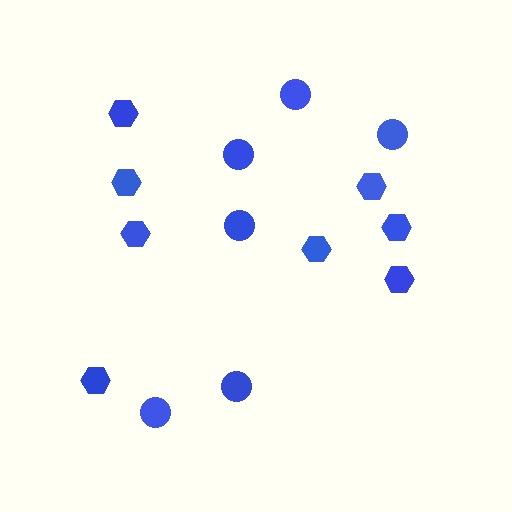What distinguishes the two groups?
There are 2 groups: one group of circles (6) and one group of hexagons (8).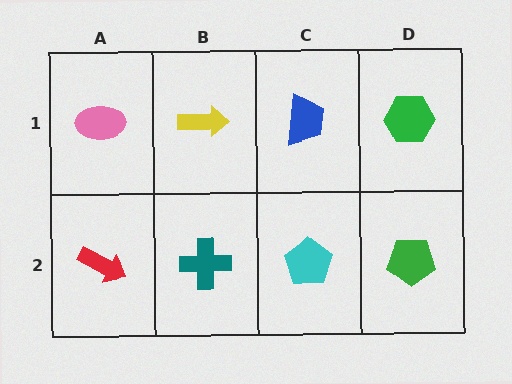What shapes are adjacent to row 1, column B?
A teal cross (row 2, column B), a pink ellipse (row 1, column A), a blue trapezoid (row 1, column C).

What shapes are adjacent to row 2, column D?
A green hexagon (row 1, column D), a cyan pentagon (row 2, column C).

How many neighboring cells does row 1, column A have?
2.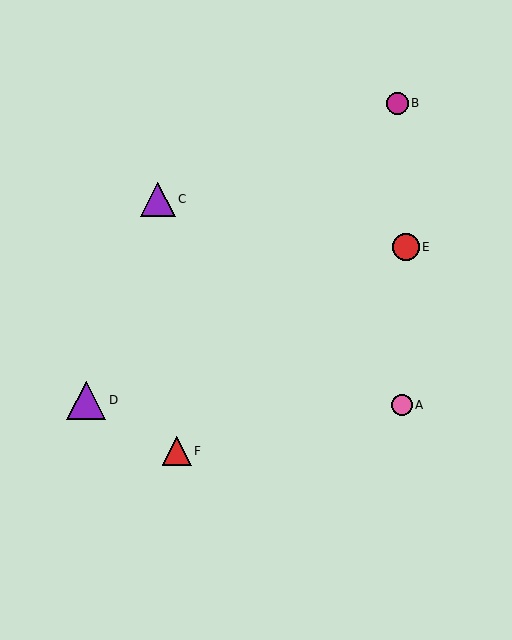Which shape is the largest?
The purple triangle (labeled D) is the largest.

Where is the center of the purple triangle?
The center of the purple triangle is at (158, 199).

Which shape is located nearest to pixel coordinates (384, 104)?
The magenta circle (labeled B) at (397, 103) is nearest to that location.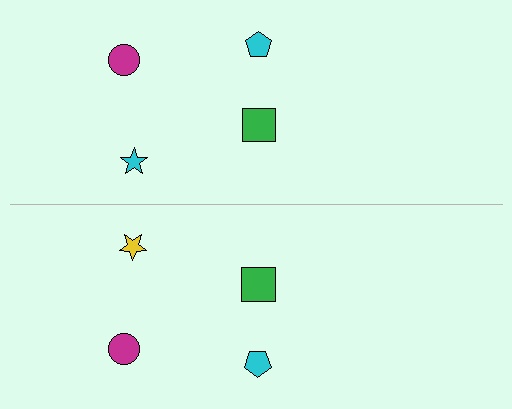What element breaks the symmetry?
The yellow star on the bottom side breaks the symmetry — its mirror counterpart is cyan.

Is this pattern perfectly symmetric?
No, the pattern is not perfectly symmetric. The yellow star on the bottom side breaks the symmetry — its mirror counterpart is cyan.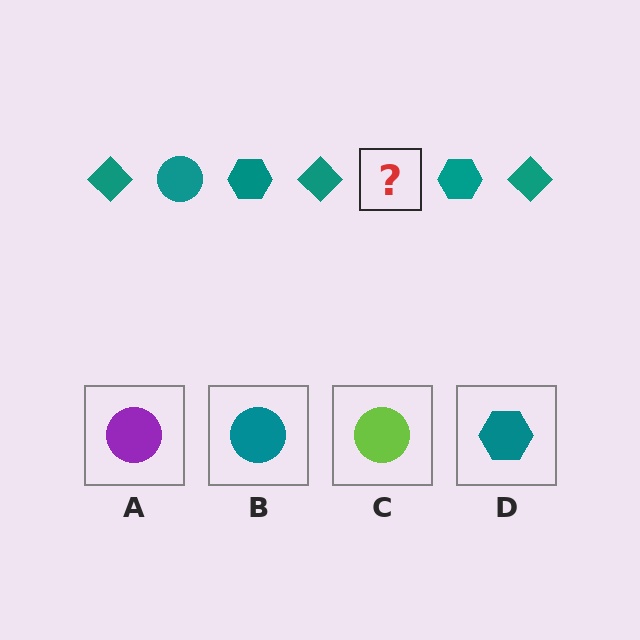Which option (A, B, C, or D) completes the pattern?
B.